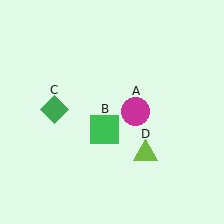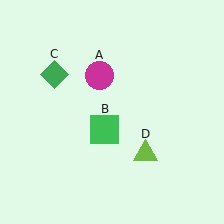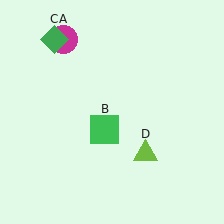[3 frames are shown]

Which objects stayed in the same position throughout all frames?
Green square (object B) and lime triangle (object D) remained stationary.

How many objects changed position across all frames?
2 objects changed position: magenta circle (object A), green diamond (object C).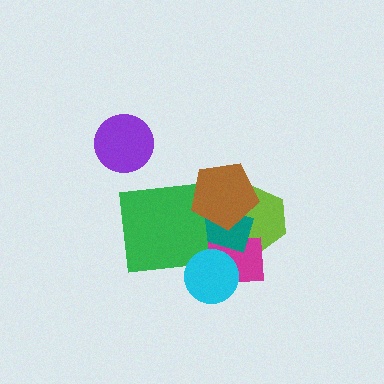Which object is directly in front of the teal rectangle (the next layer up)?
The green square is directly in front of the teal rectangle.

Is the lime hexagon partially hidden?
Yes, it is partially covered by another shape.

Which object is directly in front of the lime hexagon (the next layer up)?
The magenta rectangle is directly in front of the lime hexagon.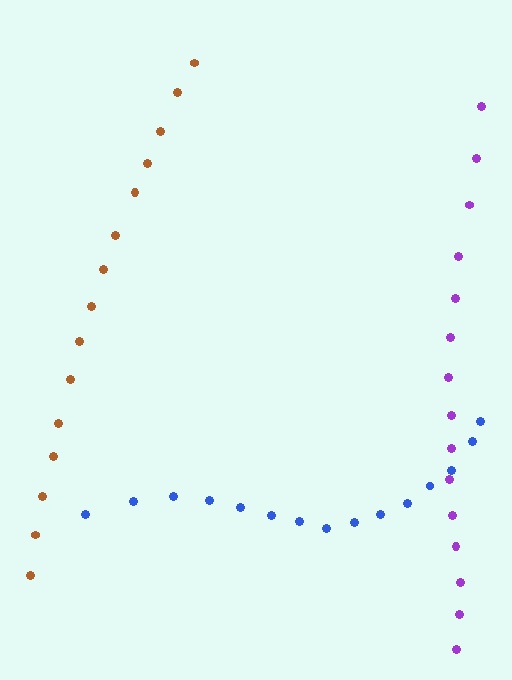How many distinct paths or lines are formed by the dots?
There are 3 distinct paths.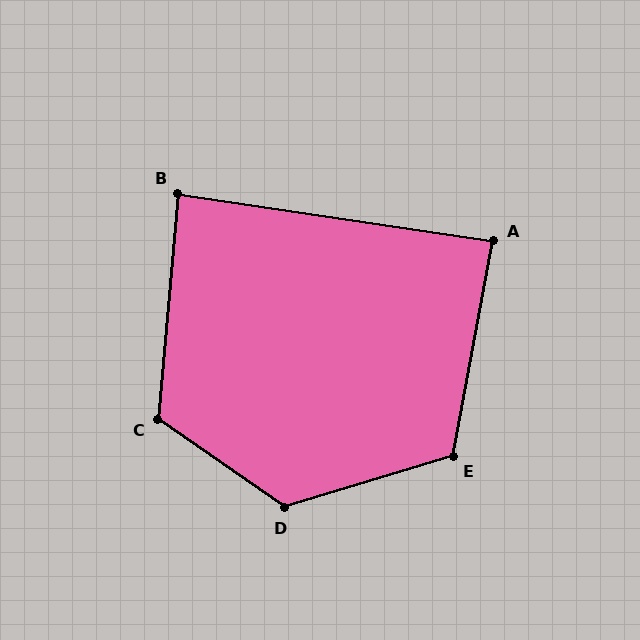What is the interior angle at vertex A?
Approximately 88 degrees (approximately right).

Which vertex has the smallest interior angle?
B, at approximately 87 degrees.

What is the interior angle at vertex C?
Approximately 120 degrees (obtuse).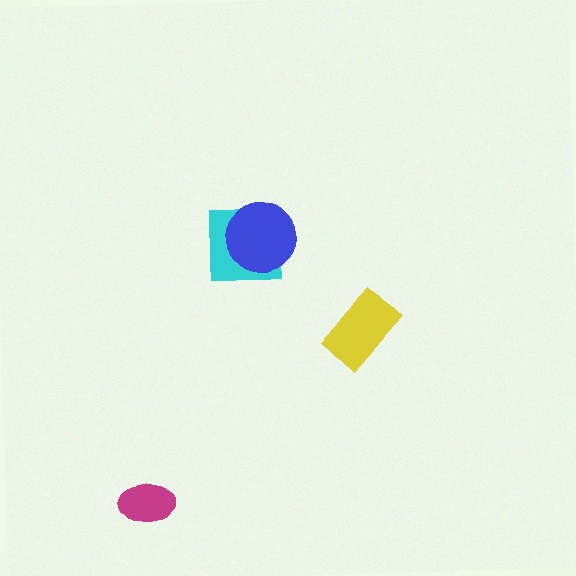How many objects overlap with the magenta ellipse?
0 objects overlap with the magenta ellipse.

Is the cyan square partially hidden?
Yes, it is partially covered by another shape.